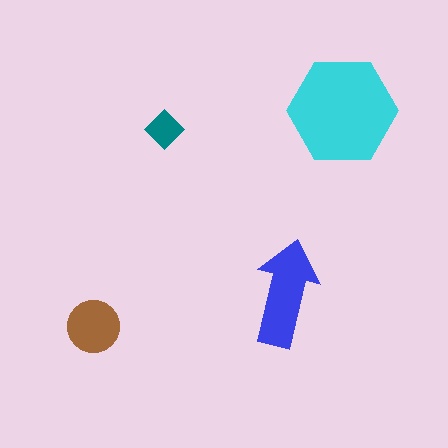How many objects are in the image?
There are 4 objects in the image.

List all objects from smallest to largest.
The teal diamond, the brown circle, the blue arrow, the cyan hexagon.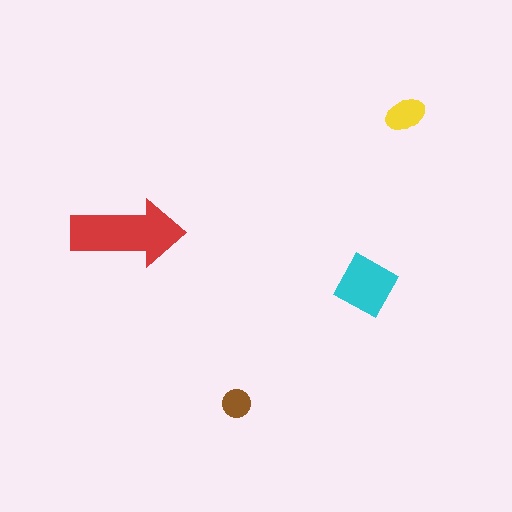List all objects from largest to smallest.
The red arrow, the cyan square, the yellow ellipse, the brown circle.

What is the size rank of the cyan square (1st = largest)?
2nd.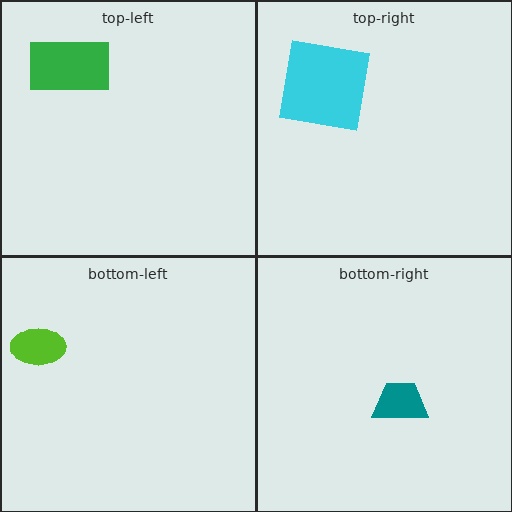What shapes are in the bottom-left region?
The lime ellipse.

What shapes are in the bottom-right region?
The teal trapezoid.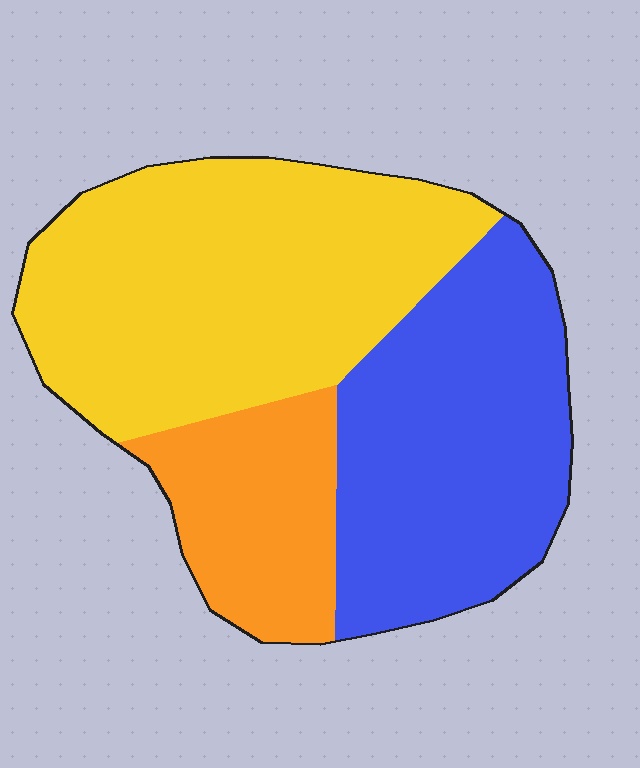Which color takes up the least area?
Orange, at roughly 20%.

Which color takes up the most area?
Yellow, at roughly 45%.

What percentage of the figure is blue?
Blue takes up about three eighths (3/8) of the figure.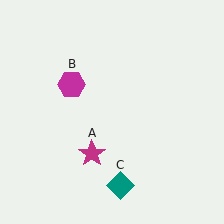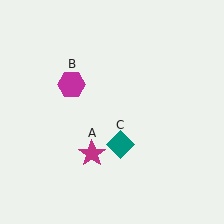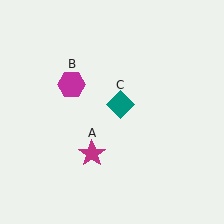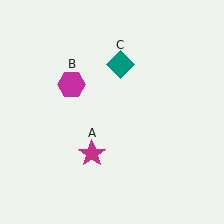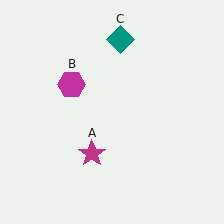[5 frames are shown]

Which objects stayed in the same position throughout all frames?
Magenta star (object A) and magenta hexagon (object B) remained stationary.